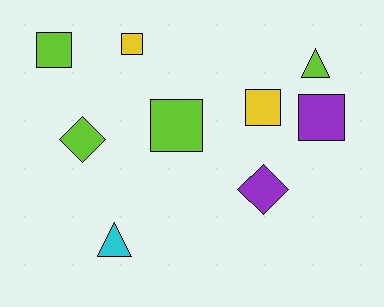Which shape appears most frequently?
Square, with 5 objects.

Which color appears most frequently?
Lime, with 4 objects.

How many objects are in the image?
There are 9 objects.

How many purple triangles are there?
There are no purple triangles.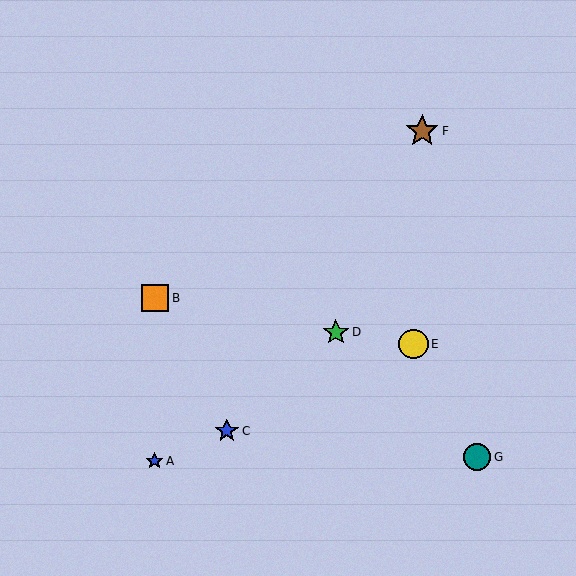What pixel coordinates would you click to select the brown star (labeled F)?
Click at (422, 131) to select the brown star F.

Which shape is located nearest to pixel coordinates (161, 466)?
The blue star (labeled A) at (154, 461) is nearest to that location.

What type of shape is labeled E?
Shape E is a yellow circle.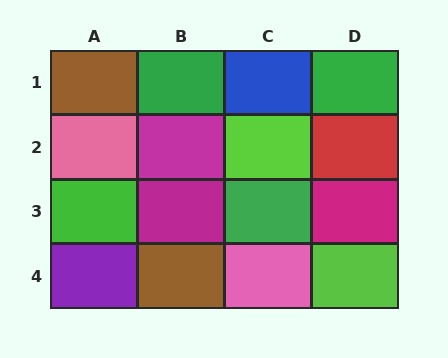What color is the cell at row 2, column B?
Magenta.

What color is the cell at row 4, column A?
Purple.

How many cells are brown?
2 cells are brown.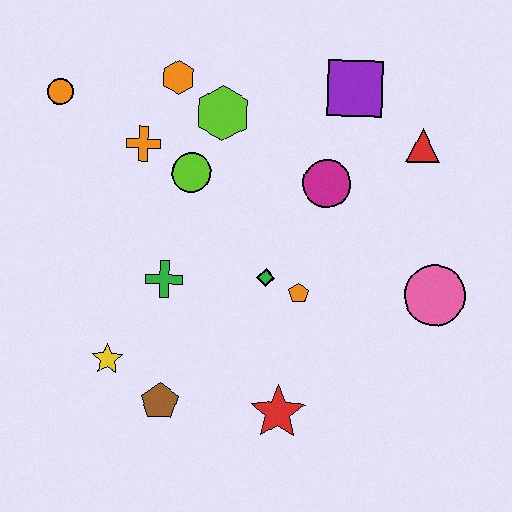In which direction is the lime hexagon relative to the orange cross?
The lime hexagon is to the right of the orange cross.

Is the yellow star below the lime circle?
Yes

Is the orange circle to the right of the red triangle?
No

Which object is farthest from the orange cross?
The pink circle is farthest from the orange cross.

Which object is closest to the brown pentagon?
The yellow star is closest to the brown pentagon.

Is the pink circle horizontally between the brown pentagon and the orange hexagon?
No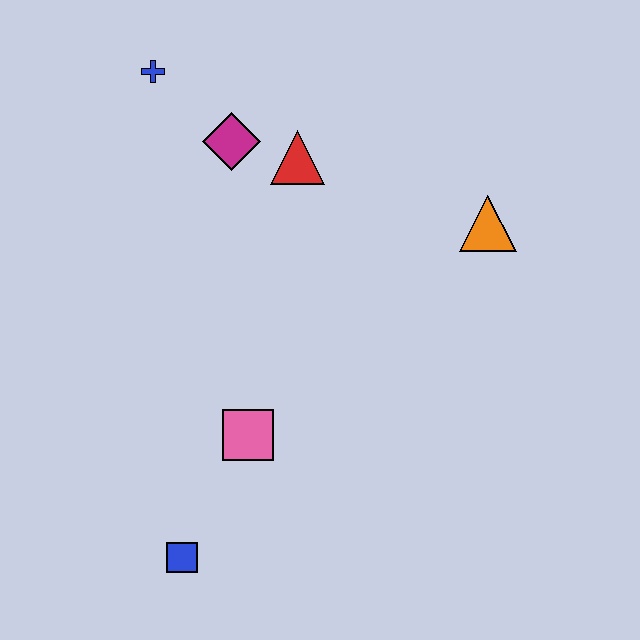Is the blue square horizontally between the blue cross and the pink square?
Yes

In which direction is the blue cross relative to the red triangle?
The blue cross is to the left of the red triangle.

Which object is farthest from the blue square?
The blue cross is farthest from the blue square.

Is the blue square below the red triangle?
Yes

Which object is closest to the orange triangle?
The red triangle is closest to the orange triangle.